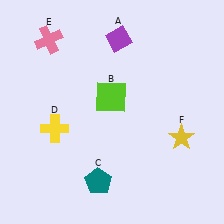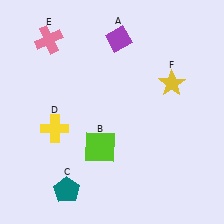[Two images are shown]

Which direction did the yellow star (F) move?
The yellow star (F) moved up.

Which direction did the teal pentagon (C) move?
The teal pentagon (C) moved left.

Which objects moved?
The objects that moved are: the lime square (B), the teal pentagon (C), the yellow star (F).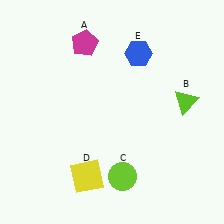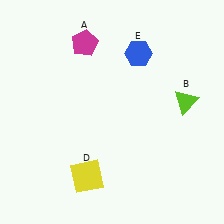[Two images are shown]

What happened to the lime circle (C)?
The lime circle (C) was removed in Image 2. It was in the bottom-right area of Image 1.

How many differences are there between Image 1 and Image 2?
There is 1 difference between the two images.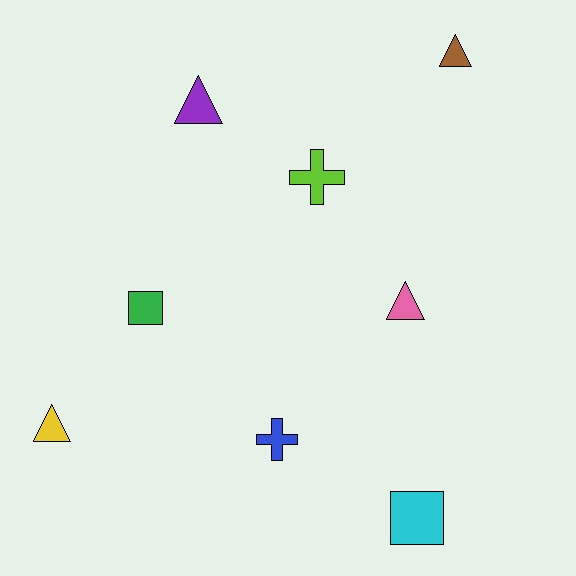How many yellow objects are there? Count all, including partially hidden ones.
There is 1 yellow object.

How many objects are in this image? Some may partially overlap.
There are 8 objects.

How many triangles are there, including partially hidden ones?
There are 4 triangles.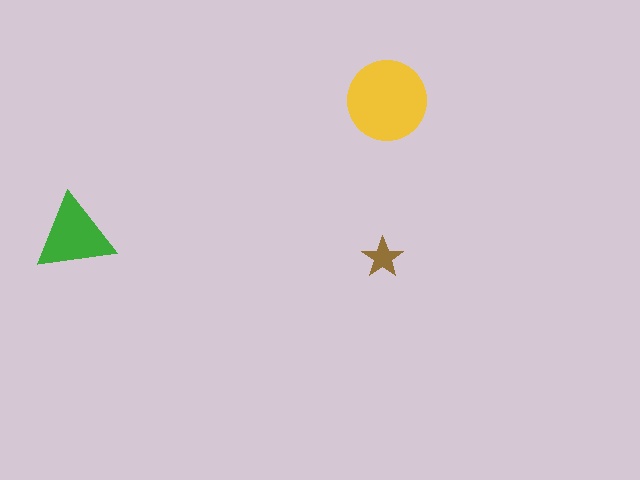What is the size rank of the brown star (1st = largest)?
3rd.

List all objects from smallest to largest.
The brown star, the green triangle, the yellow circle.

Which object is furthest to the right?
The yellow circle is rightmost.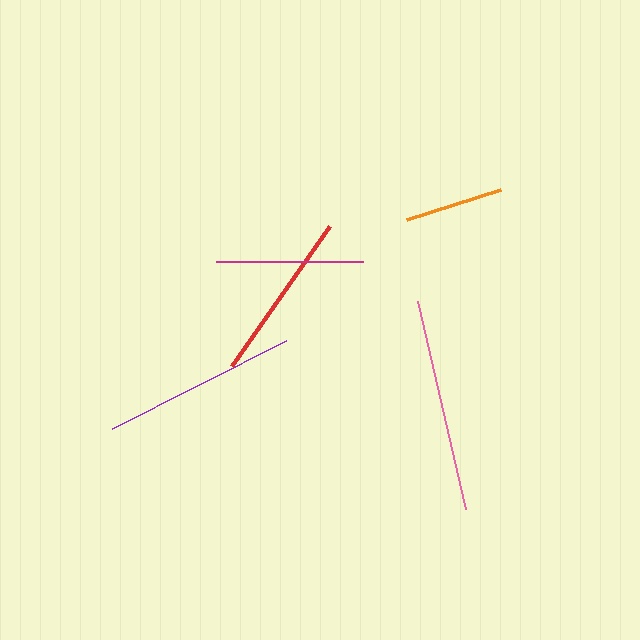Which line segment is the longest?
The pink line is the longest at approximately 213 pixels.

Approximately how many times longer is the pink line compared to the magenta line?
The pink line is approximately 1.4 times the length of the magenta line.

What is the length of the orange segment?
The orange segment is approximately 99 pixels long.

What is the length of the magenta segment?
The magenta segment is approximately 147 pixels long.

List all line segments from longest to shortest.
From longest to shortest: pink, purple, red, magenta, orange.